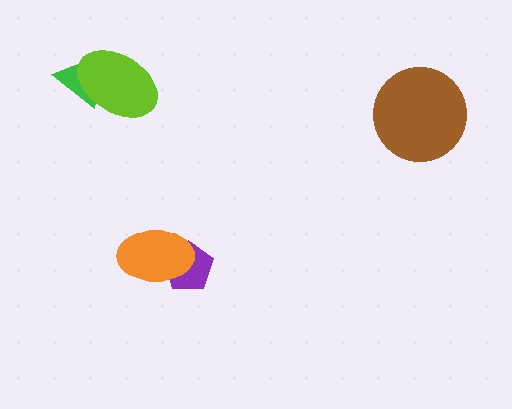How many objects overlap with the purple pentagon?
1 object overlaps with the purple pentagon.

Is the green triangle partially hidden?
Yes, it is partially covered by another shape.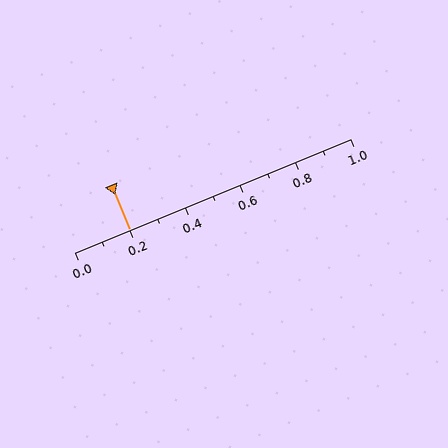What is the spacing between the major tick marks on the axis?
The major ticks are spaced 0.2 apart.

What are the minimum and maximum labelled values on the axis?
The axis runs from 0.0 to 1.0.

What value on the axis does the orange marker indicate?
The marker indicates approximately 0.2.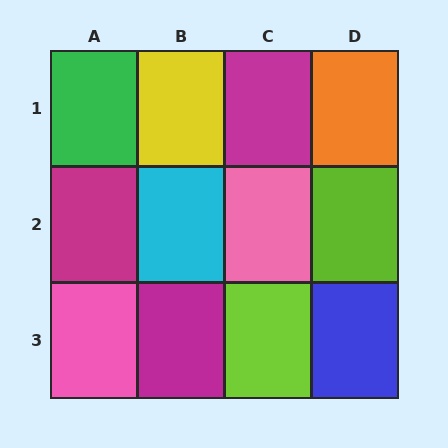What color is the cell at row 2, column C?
Pink.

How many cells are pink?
2 cells are pink.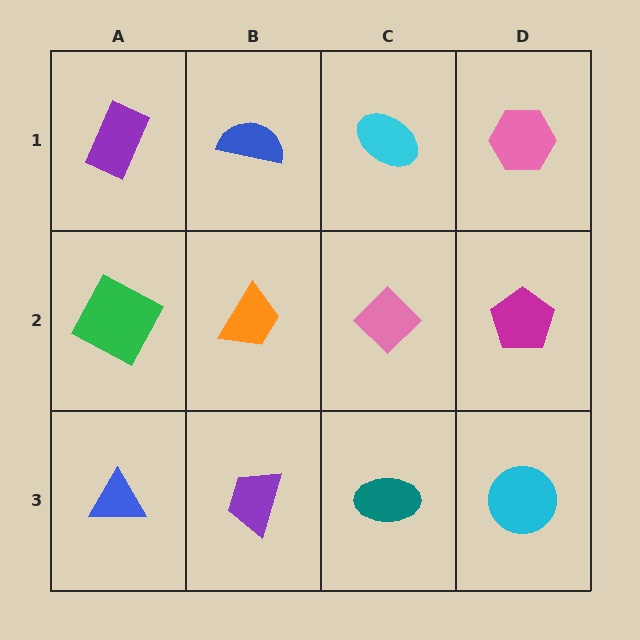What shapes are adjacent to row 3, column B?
An orange trapezoid (row 2, column B), a blue triangle (row 3, column A), a teal ellipse (row 3, column C).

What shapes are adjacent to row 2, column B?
A blue semicircle (row 1, column B), a purple trapezoid (row 3, column B), a green square (row 2, column A), a pink diamond (row 2, column C).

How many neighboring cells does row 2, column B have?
4.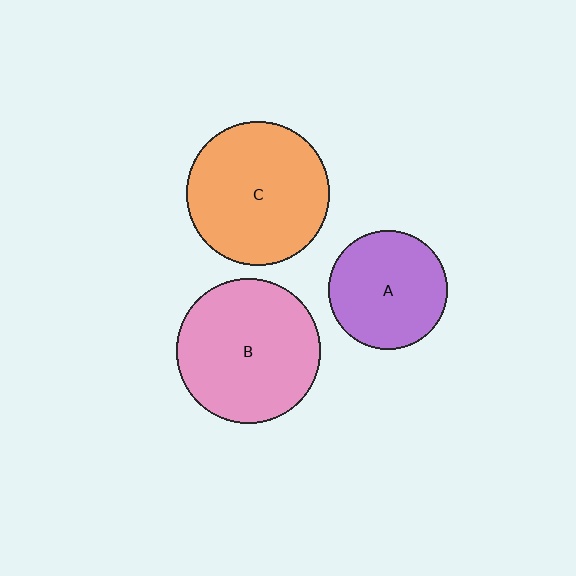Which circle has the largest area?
Circle B (pink).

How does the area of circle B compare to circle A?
Approximately 1.5 times.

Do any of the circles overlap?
No, none of the circles overlap.